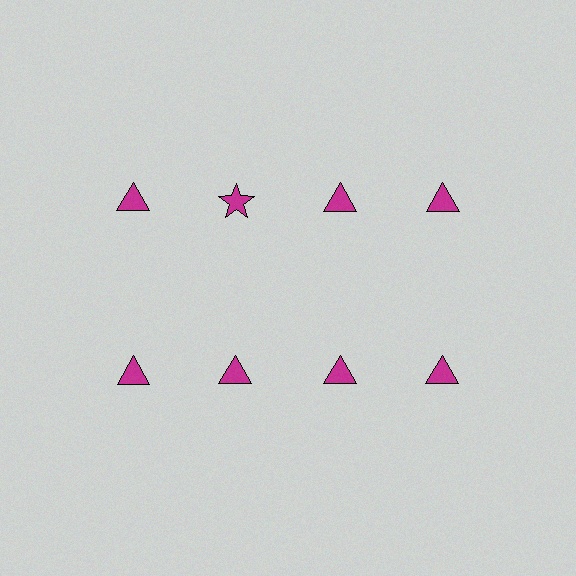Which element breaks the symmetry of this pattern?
The magenta star in the top row, second from left column breaks the symmetry. All other shapes are magenta triangles.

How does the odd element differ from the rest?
It has a different shape: star instead of triangle.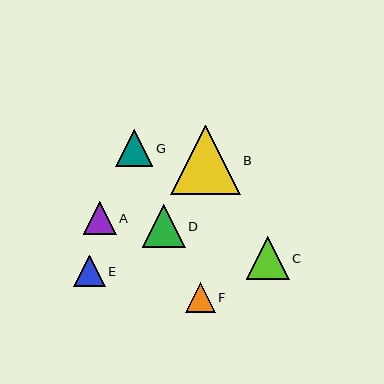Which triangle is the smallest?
Triangle F is the smallest with a size of approximately 30 pixels.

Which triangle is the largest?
Triangle B is the largest with a size of approximately 69 pixels.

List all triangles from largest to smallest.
From largest to smallest: B, C, D, G, A, E, F.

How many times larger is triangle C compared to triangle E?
Triangle C is approximately 1.4 times the size of triangle E.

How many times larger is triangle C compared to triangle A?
Triangle C is approximately 1.3 times the size of triangle A.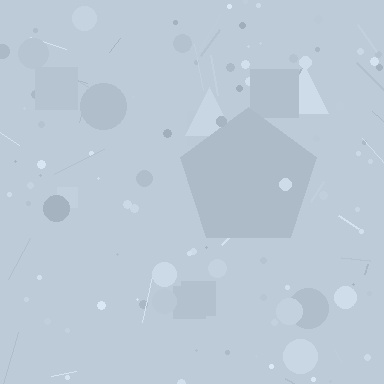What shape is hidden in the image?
A pentagon is hidden in the image.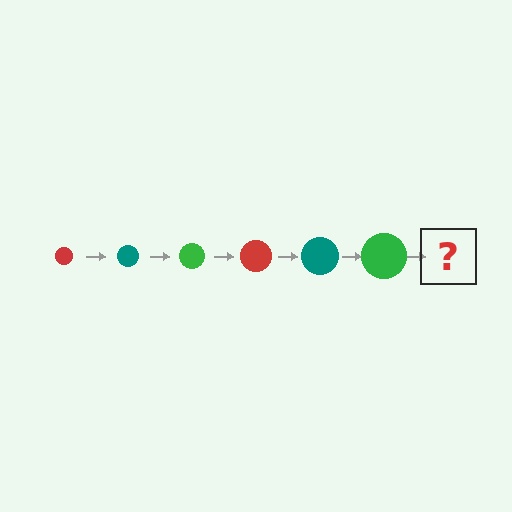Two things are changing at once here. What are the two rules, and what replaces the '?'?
The two rules are that the circle grows larger each step and the color cycles through red, teal, and green. The '?' should be a red circle, larger than the previous one.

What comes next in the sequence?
The next element should be a red circle, larger than the previous one.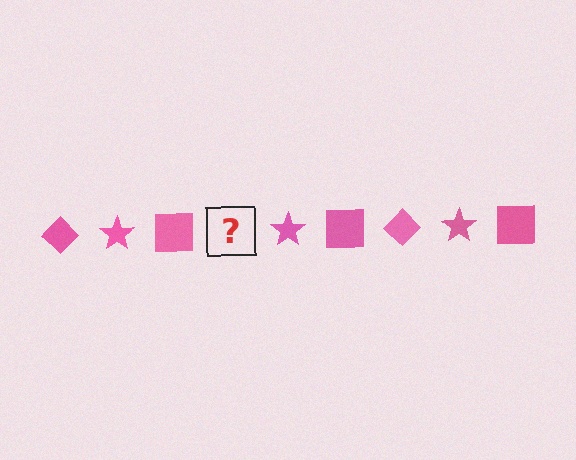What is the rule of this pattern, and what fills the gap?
The rule is that the pattern cycles through diamond, star, square shapes in pink. The gap should be filled with a pink diamond.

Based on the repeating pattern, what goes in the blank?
The blank should be a pink diamond.